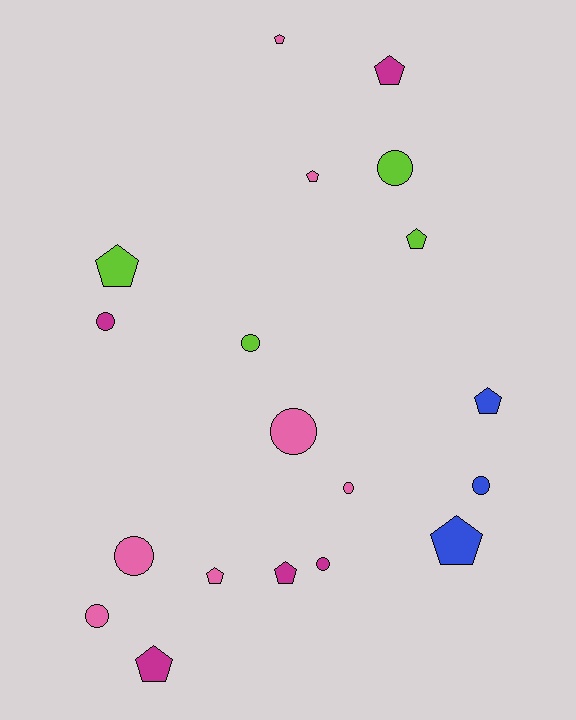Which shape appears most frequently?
Pentagon, with 10 objects.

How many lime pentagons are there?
There are 2 lime pentagons.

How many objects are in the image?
There are 19 objects.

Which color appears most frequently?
Pink, with 7 objects.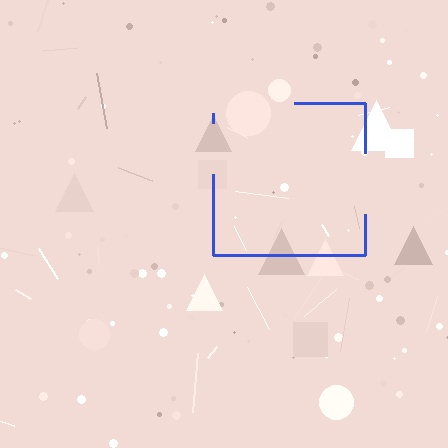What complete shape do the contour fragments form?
The contour fragments form a square.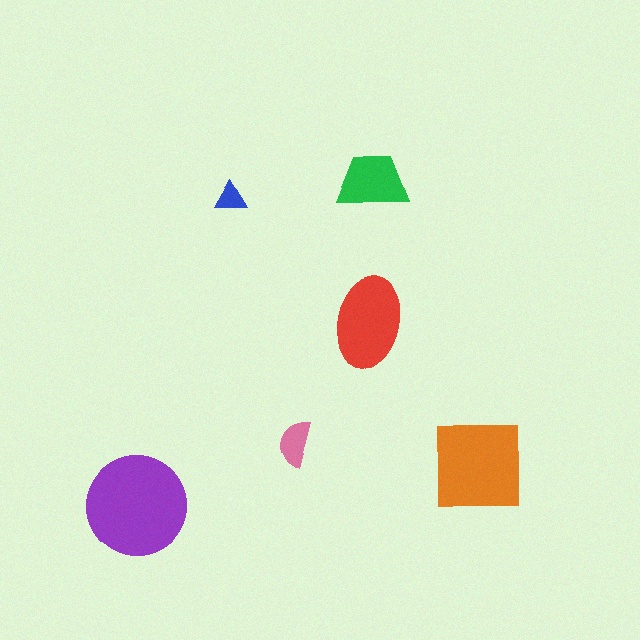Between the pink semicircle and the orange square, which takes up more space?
The orange square.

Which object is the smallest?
The blue triangle.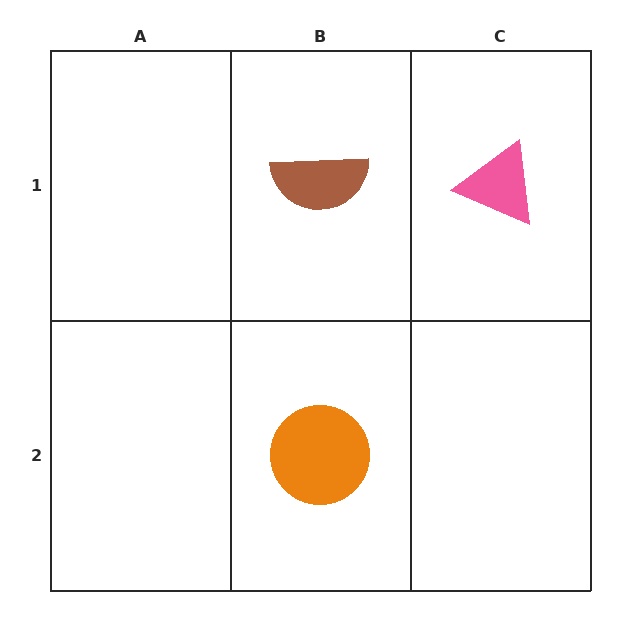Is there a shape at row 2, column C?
No, that cell is empty.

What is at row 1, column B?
A brown semicircle.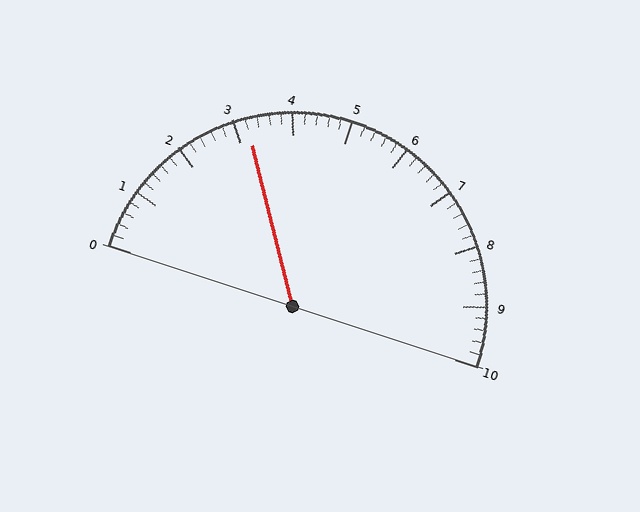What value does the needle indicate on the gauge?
The needle indicates approximately 3.2.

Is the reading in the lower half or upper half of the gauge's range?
The reading is in the lower half of the range (0 to 10).